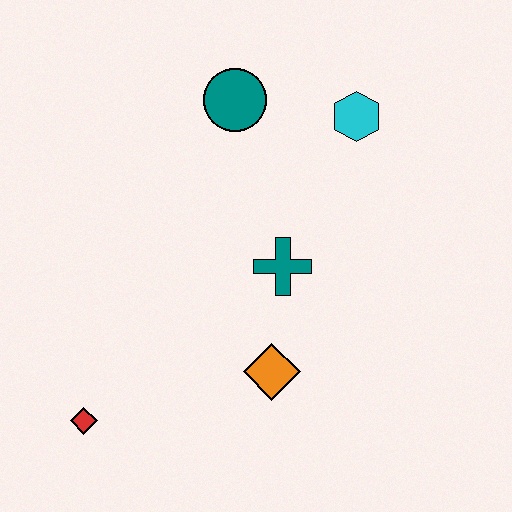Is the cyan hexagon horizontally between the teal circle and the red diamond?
No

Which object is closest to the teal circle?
The cyan hexagon is closest to the teal circle.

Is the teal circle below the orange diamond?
No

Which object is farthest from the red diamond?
The cyan hexagon is farthest from the red diamond.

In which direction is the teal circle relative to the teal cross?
The teal circle is above the teal cross.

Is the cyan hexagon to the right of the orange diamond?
Yes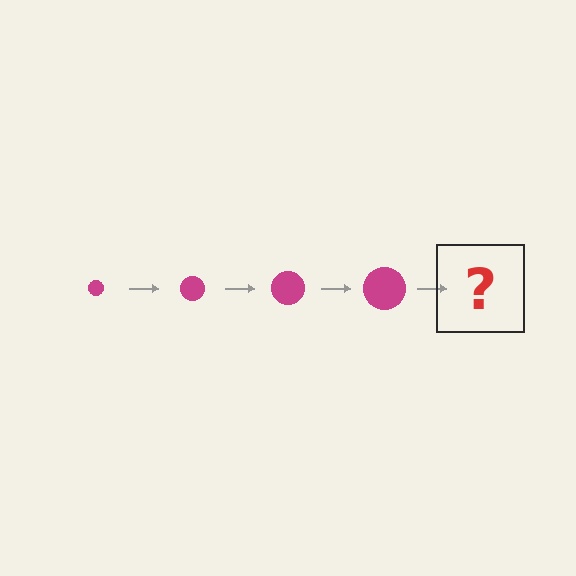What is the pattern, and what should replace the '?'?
The pattern is that the circle gets progressively larger each step. The '?' should be a magenta circle, larger than the previous one.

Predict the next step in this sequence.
The next step is a magenta circle, larger than the previous one.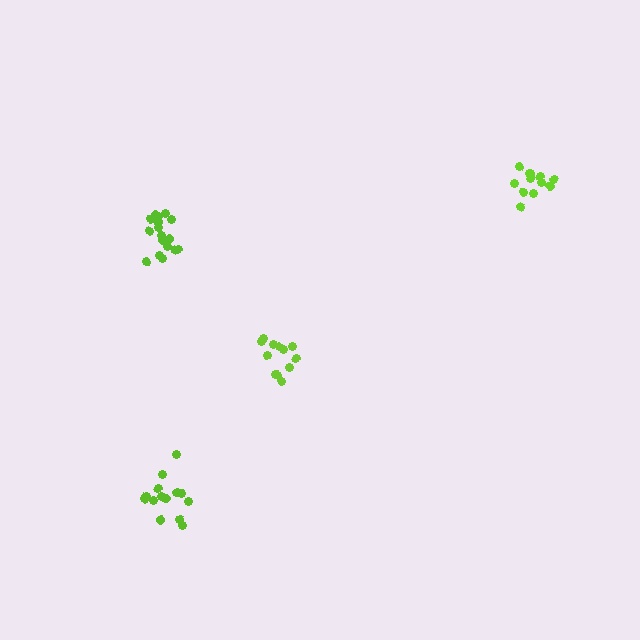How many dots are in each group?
Group 1: 12 dots, Group 2: 17 dots, Group 3: 15 dots, Group 4: 12 dots (56 total).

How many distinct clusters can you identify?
There are 4 distinct clusters.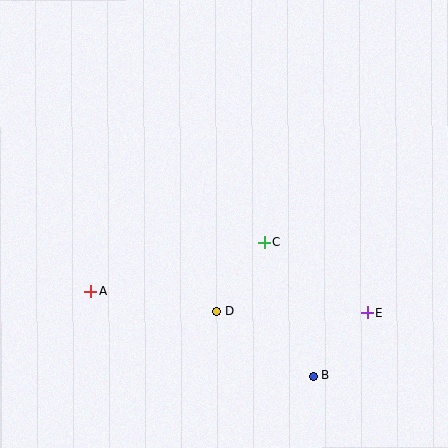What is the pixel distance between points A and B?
The distance between A and B is 238 pixels.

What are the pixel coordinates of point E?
Point E is at (368, 313).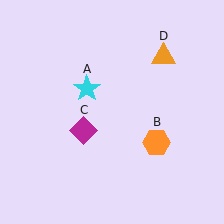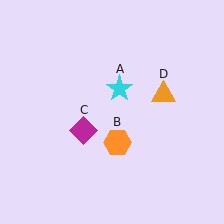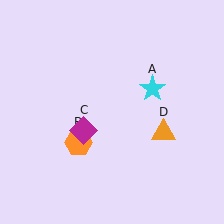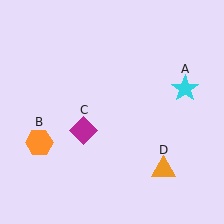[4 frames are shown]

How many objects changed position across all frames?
3 objects changed position: cyan star (object A), orange hexagon (object B), orange triangle (object D).